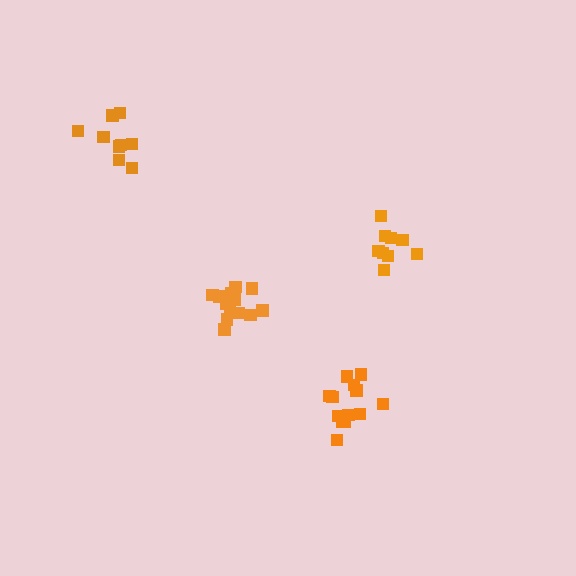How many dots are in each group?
Group 1: 9 dots, Group 2: 14 dots, Group 3: 13 dots, Group 4: 9 dots (45 total).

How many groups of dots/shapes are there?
There are 4 groups.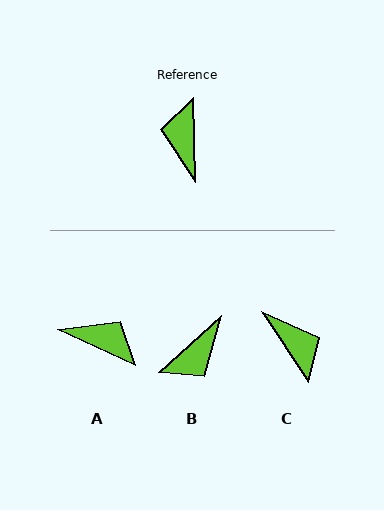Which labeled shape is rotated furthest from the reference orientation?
C, about 149 degrees away.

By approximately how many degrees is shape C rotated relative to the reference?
Approximately 149 degrees clockwise.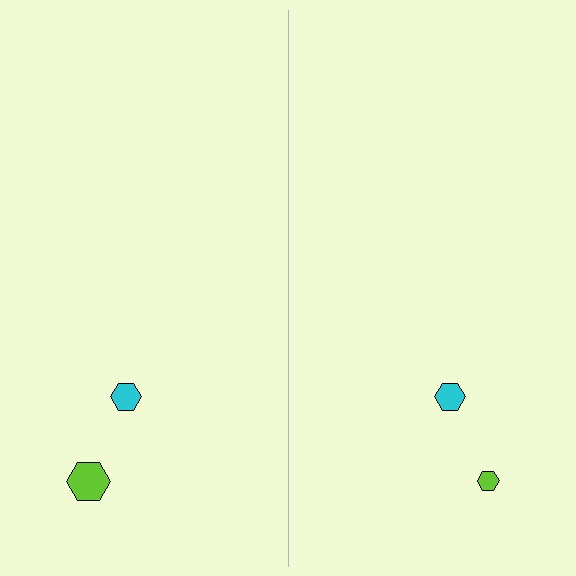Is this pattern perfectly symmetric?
No, the pattern is not perfectly symmetric. The lime hexagon on the right side has a different size than its mirror counterpart.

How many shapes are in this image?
There are 4 shapes in this image.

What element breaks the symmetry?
The lime hexagon on the right side has a different size than its mirror counterpart.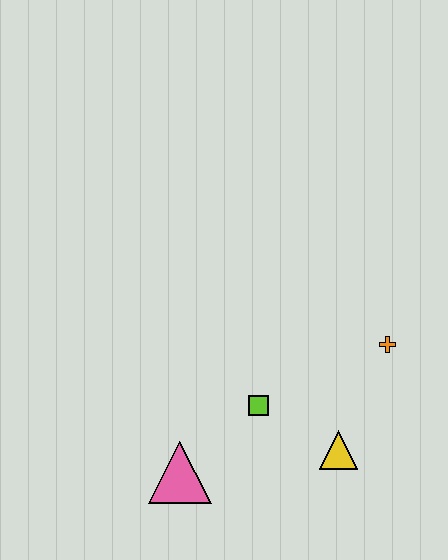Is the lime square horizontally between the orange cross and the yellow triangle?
No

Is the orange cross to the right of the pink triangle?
Yes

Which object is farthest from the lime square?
The orange cross is farthest from the lime square.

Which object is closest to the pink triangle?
The lime square is closest to the pink triangle.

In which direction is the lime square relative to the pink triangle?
The lime square is to the right of the pink triangle.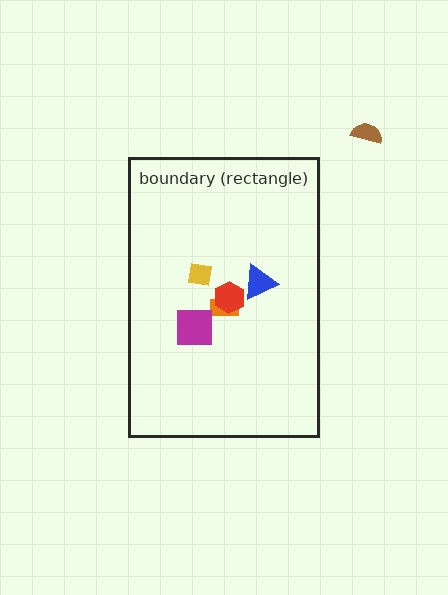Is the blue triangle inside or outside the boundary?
Inside.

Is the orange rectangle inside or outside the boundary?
Inside.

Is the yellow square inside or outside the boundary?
Inside.